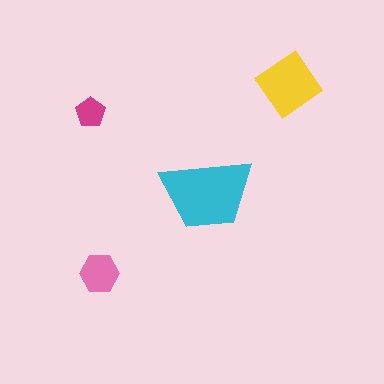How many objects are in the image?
There are 4 objects in the image.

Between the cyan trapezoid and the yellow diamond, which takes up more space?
The cyan trapezoid.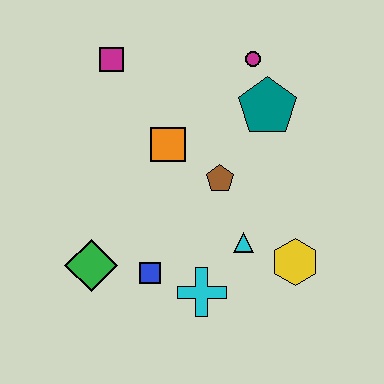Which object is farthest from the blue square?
The magenta circle is farthest from the blue square.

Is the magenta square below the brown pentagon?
No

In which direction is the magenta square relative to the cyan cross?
The magenta square is above the cyan cross.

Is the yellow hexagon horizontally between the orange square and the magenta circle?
No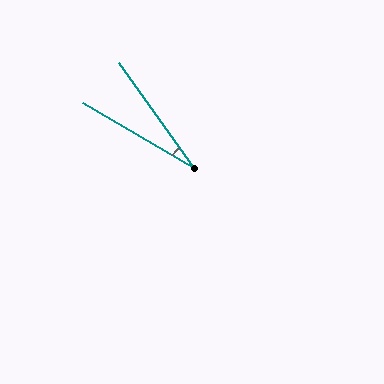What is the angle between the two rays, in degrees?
Approximately 24 degrees.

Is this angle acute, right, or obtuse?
It is acute.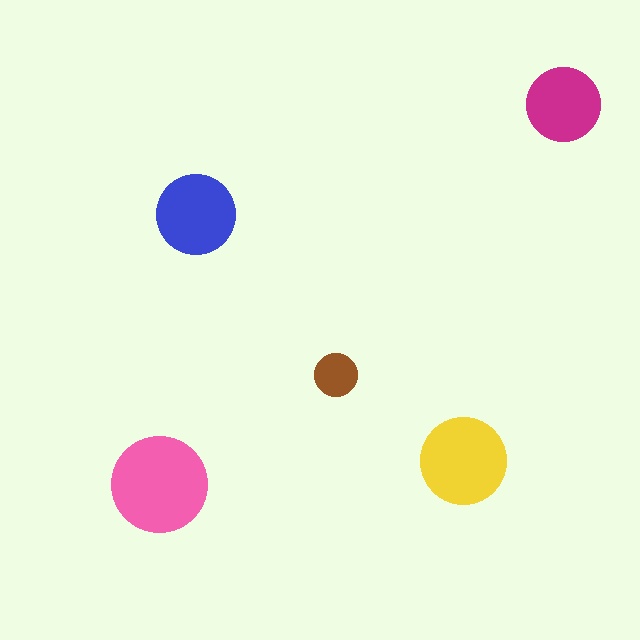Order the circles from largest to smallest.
the pink one, the yellow one, the blue one, the magenta one, the brown one.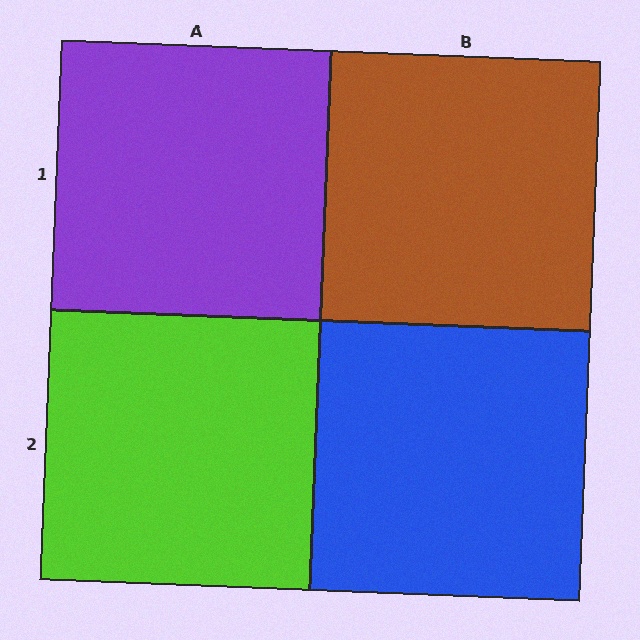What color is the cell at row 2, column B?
Blue.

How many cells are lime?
1 cell is lime.